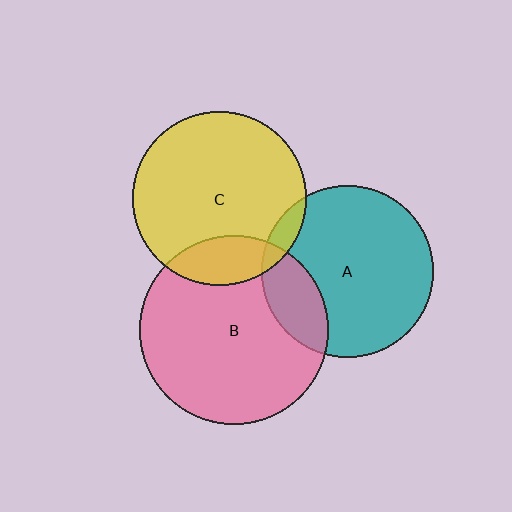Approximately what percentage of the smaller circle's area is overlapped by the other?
Approximately 20%.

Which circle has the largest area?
Circle B (pink).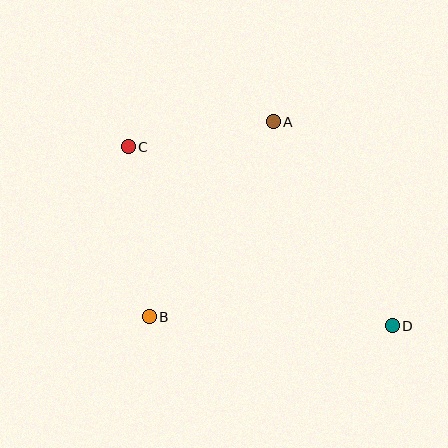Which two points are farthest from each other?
Points C and D are farthest from each other.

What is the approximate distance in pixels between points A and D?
The distance between A and D is approximately 236 pixels.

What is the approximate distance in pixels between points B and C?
The distance between B and C is approximately 171 pixels.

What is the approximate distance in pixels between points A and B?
The distance between A and B is approximately 231 pixels.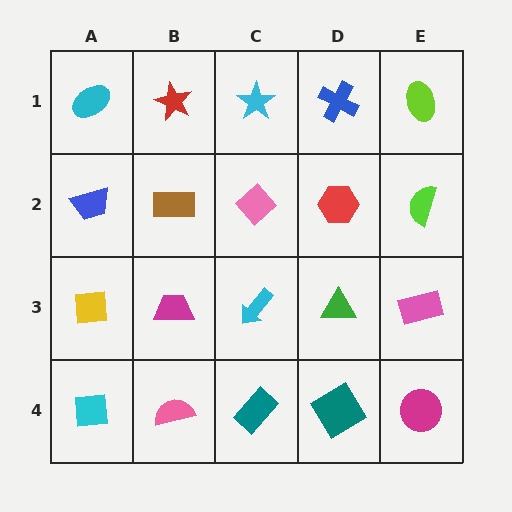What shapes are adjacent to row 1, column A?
A blue trapezoid (row 2, column A), a red star (row 1, column B).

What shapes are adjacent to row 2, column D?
A blue cross (row 1, column D), a green triangle (row 3, column D), a pink diamond (row 2, column C), a lime semicircle (row 2, column E).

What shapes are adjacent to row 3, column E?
A lime semicircle (row 2, column E), a magenta circle (row 4, column E), a green triangle (row 3, column D).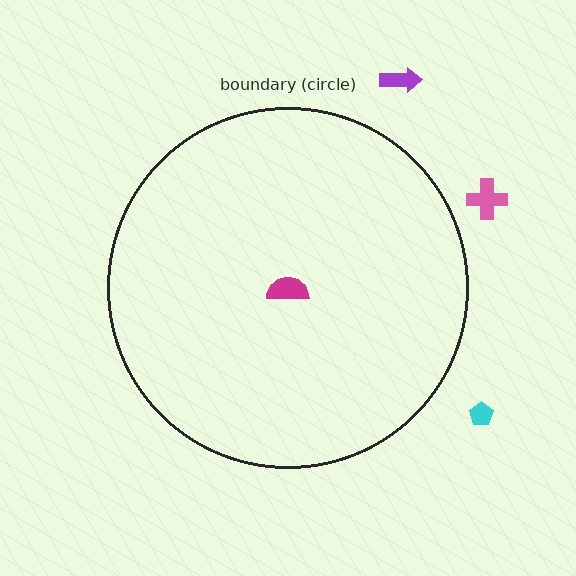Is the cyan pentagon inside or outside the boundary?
Outside.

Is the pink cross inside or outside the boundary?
Outside.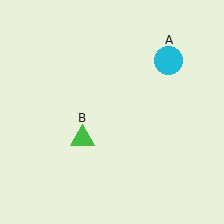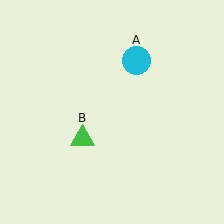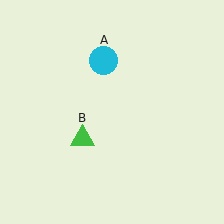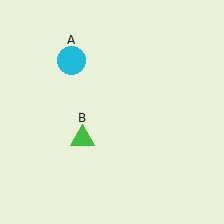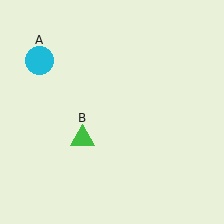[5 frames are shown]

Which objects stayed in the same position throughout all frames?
Green triangle (object B) remained stationary.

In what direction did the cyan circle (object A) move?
The cyan circle (object A) moved left.